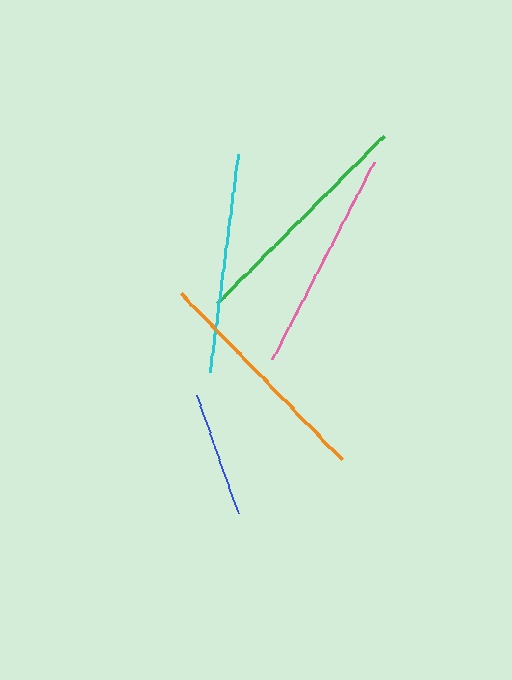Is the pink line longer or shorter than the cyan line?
The pink line is longer than the cyan line.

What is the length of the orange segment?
The orange segment is approximately 231 pixels long.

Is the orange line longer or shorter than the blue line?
The orange line is longer than the blue line.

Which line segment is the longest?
The green line is the longest at approximately 236 pixels.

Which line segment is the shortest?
The blue line is the shortest at approximately 126 pixels.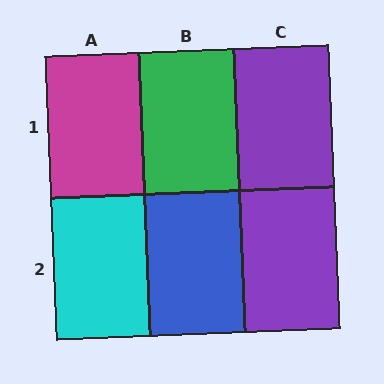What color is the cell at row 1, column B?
Green.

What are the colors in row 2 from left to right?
Cyan, blue, purple.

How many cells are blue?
1 cell is blue.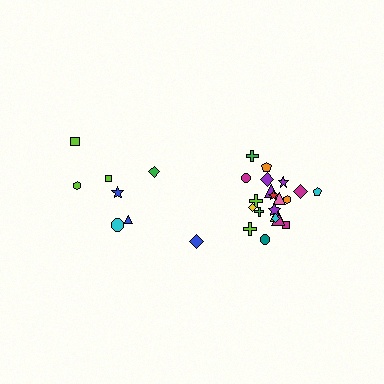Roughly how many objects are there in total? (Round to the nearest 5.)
Roughly 30 objects in total.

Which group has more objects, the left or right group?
The right group.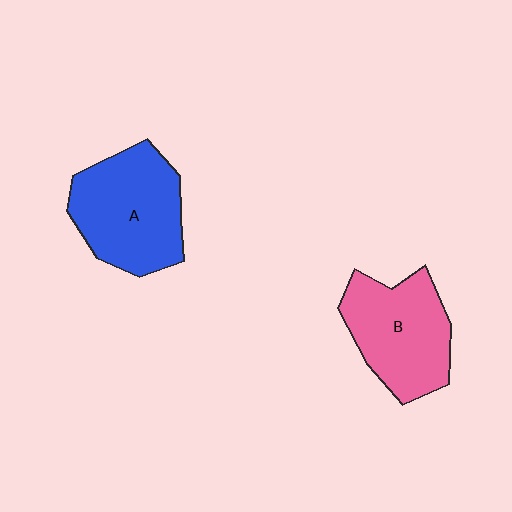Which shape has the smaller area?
Shape B (pink).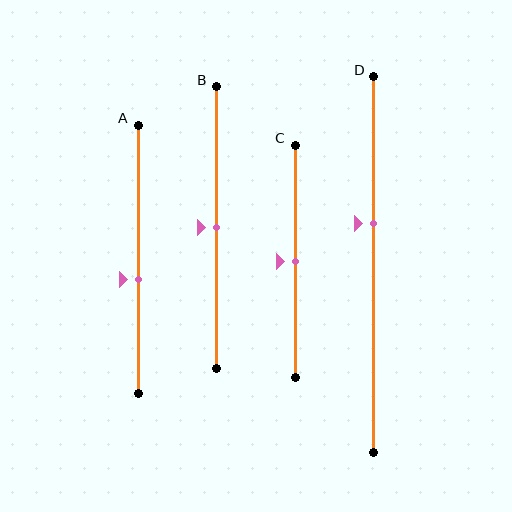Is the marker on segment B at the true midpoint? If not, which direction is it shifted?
Yes, the marker on segment B is at the true midpoint.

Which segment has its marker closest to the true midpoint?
Segment B has its marker closest to the true midpoint.